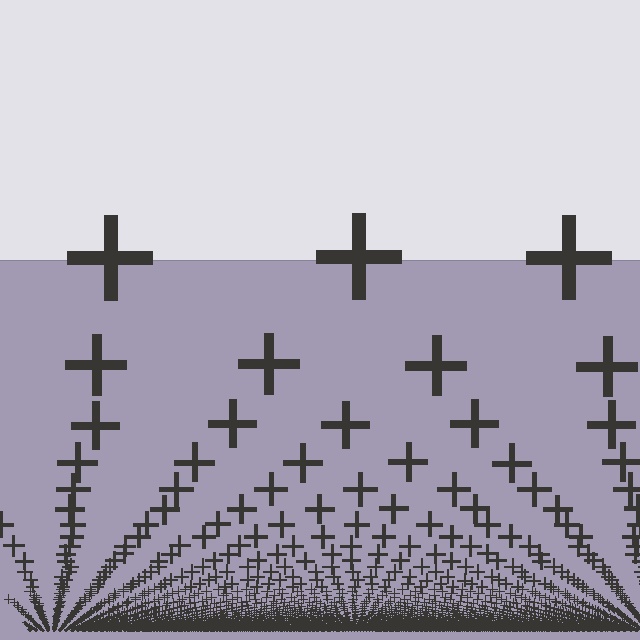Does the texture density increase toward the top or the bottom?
Density increases toward the bottom.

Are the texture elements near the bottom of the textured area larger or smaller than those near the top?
Smaller. The gradient is inverted — elements near the bottom are smaller and denser.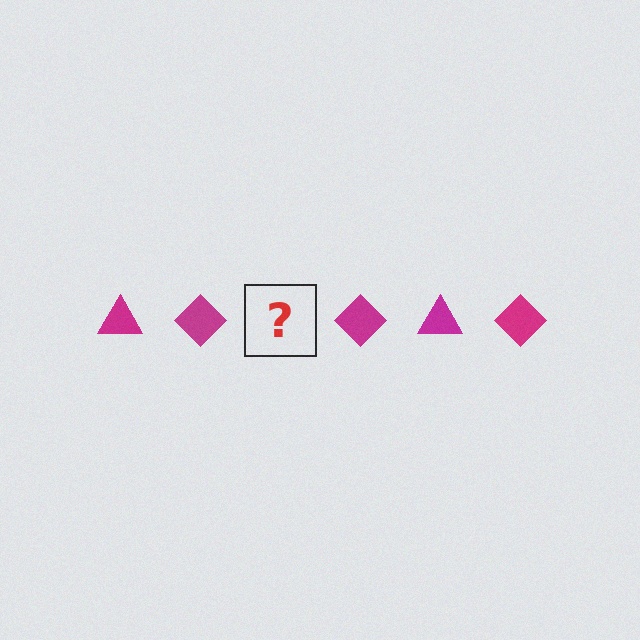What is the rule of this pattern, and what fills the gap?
The rule is that the pattern cycles through triangle, diamond shapes in magenta. The gap should be filled with a magenta triangle.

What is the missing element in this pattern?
The missing element is a magenta triangle.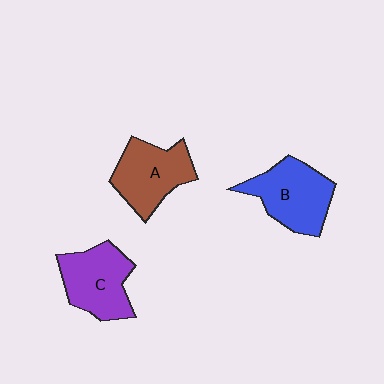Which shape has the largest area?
Shape B (blue).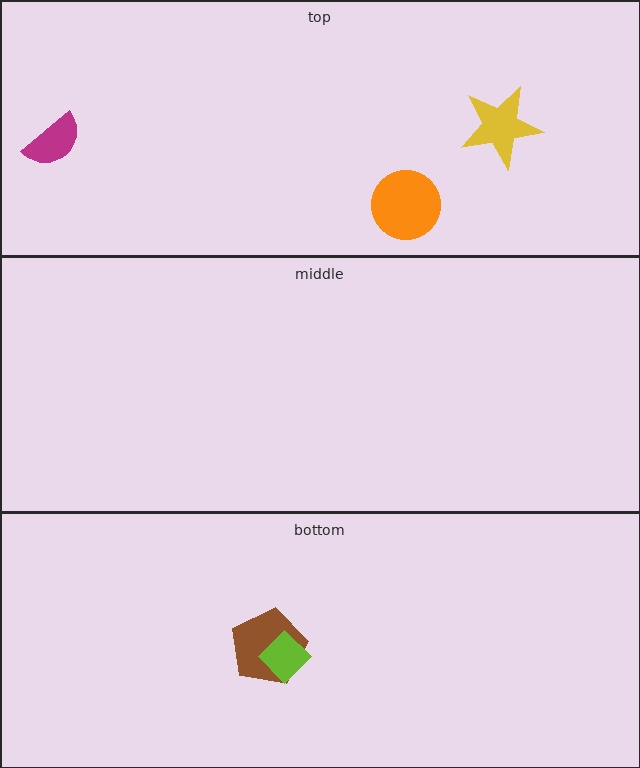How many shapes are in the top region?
3.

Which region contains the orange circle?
The top region.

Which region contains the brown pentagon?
The bottom region.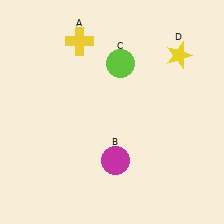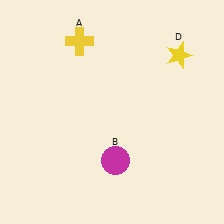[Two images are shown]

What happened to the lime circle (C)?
The lime circle (C) was removed in Image 2. It was in the top-right area of Image 1.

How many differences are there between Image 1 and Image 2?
There is 1 difference between the two images.